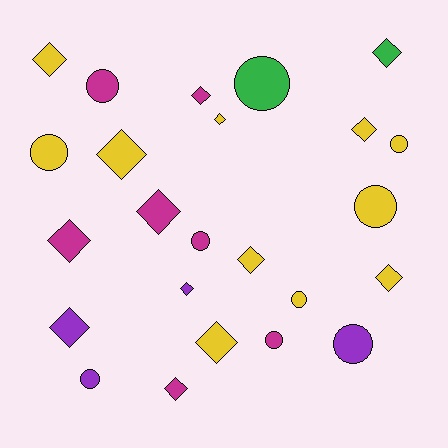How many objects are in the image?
There are 24 objects.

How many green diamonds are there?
There is 1 green diamond.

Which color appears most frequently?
Yellow, with 11 objects.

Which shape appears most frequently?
Diamond, with 14 objects.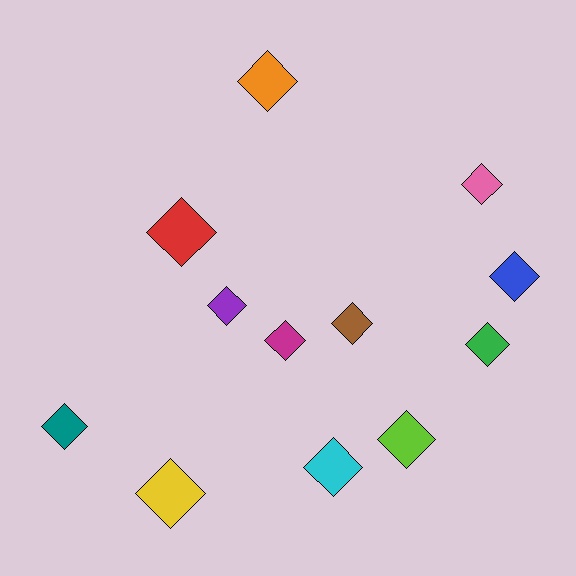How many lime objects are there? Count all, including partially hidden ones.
There is 1 lime object.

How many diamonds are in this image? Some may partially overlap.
There are 12 diamonds.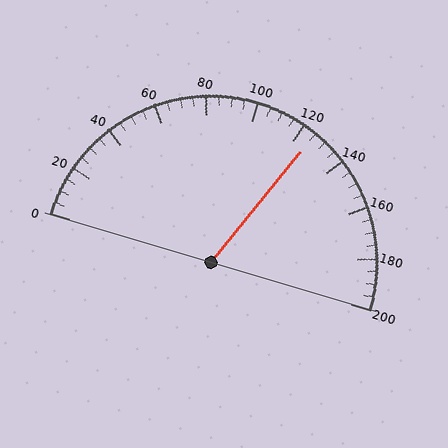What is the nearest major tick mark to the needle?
The nearest major tick mark is 120.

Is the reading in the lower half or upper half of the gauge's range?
The reading is in the upper half of the range (0 to 200).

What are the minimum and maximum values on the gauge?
The gauge ranges from 0 to 200.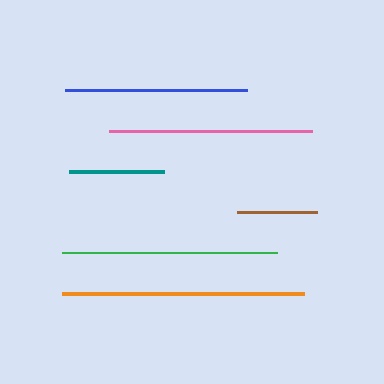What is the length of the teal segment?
The teal segment is approximately 95 pixels long.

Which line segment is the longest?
The orange line is the longest at approximately 242 pixels.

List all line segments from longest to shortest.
From longest to shortest: orange, green, pink, blue, teal, brown.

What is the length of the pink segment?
The pink segment is approximately 203 pixels long.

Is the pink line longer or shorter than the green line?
The green line is longer than the pink line.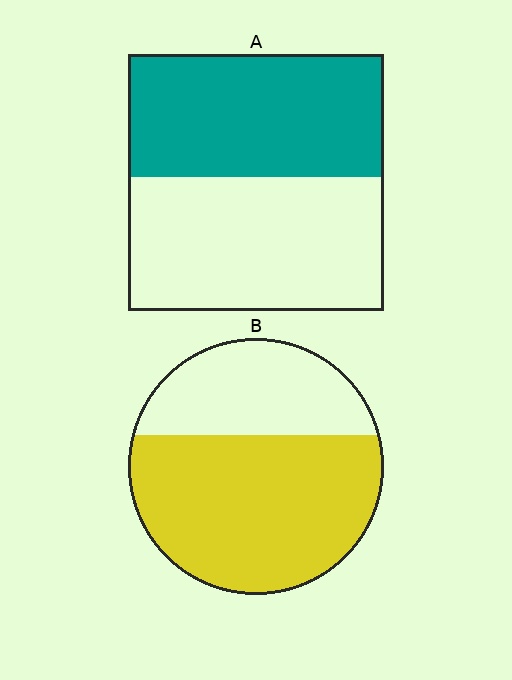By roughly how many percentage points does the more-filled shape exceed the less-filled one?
By roughly 20 percentage points (B over A).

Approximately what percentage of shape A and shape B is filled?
A is approximately 50% and B is approximately 65%.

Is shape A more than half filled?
Roughly half.